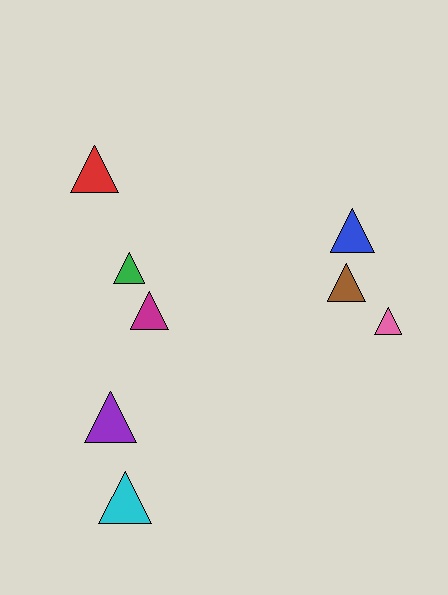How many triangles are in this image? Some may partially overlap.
There are 8 triangles.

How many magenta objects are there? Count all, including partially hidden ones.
There is 1 magenta object.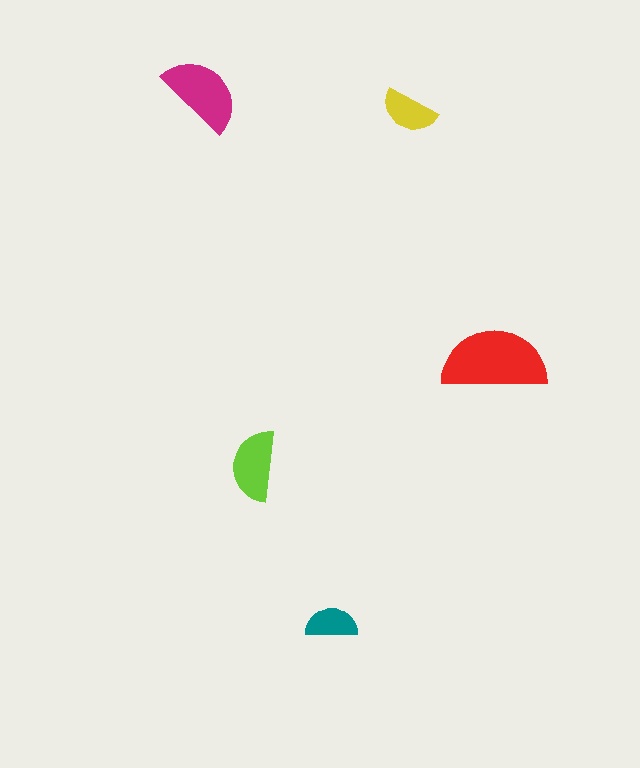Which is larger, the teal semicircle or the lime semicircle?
The lime one.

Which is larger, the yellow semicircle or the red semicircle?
The red one.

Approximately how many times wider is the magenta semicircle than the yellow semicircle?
About 1.5 times wider.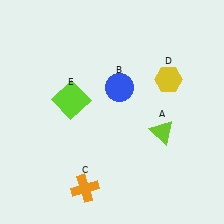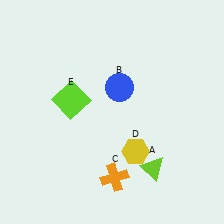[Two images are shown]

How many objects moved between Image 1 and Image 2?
3 objects moved between the two images.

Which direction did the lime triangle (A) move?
The lime triangle (A) moved down.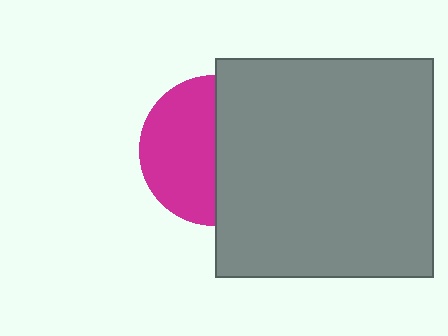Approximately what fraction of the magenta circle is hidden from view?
Roughly 49% of the magenta circle is hidden behind the gray square.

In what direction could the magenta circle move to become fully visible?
The magenta circle could move left. That would shift it out from behind the gray square entirely.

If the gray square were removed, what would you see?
You would see the complete magenta circle.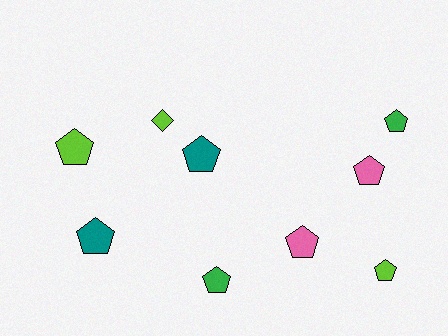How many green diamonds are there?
There are no green diamonds.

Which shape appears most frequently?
Pentagon, with 8 objects.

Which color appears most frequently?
Lime, with 3 objects.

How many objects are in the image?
There are 9 objects.